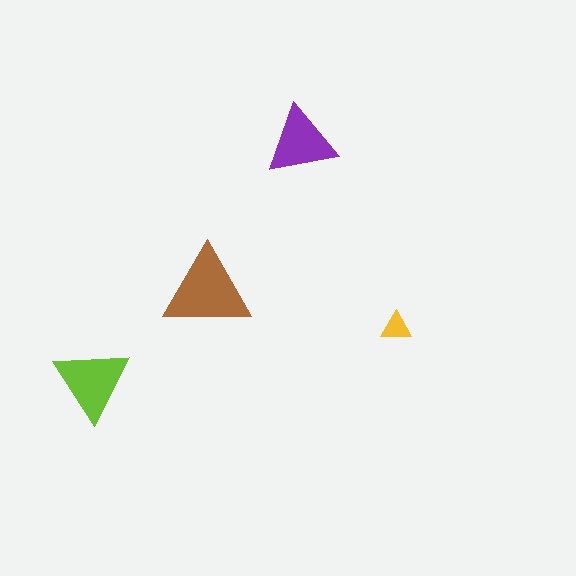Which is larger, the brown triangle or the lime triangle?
The brown one.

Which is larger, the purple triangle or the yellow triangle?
The purple one.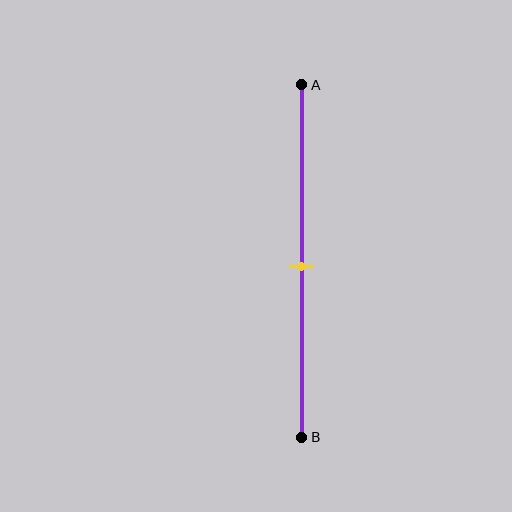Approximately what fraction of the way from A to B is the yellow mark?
The yellow mark is approximately 50% of the way from A to B.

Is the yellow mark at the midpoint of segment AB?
Yes, the mark is approximately at the midpoint.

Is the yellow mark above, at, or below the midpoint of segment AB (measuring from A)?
The yellow mark is approximately at the midpoint of segment AB.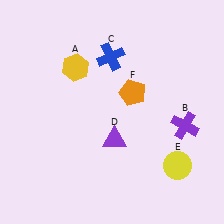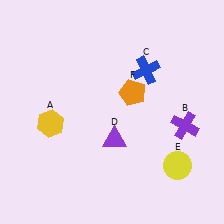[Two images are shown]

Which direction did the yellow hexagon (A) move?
The yellow hexagon (A) moved down.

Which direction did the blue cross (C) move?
The blue cross (C) moved right.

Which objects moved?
The objects that moved are: the yellow hexagon (A), the blue cross (C).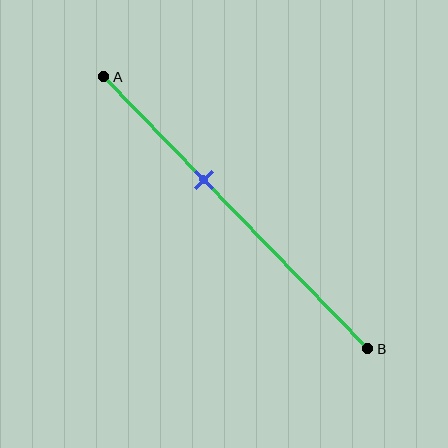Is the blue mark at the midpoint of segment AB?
No, the mark is at about 40% from A, not at the 50% midpoint.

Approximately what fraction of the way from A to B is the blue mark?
The blue mark is approximately 40% of the way from A to B.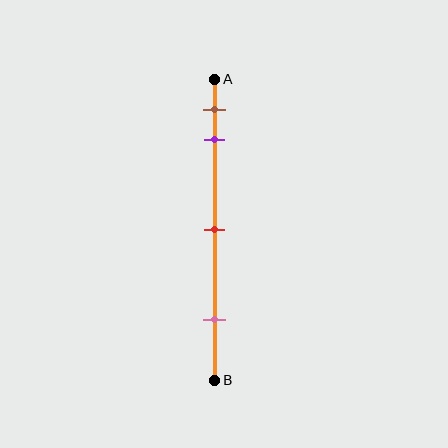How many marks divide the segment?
There are 4 marks dividing the segment.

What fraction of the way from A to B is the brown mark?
The brown mark is approximately 10% (0.1) of the way from A to B.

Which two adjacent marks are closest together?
The brown and purple marks are the closest adjacent pair.